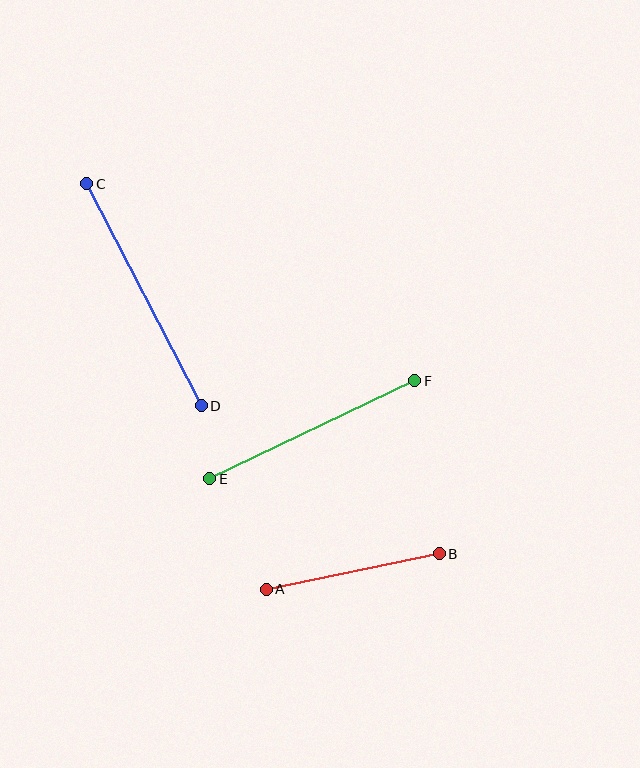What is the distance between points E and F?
The distance is approximately 227 pixels.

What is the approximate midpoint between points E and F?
The midpoint is at approximately (312, 430) pixels.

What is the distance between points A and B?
The distance is approximately 177 pixels.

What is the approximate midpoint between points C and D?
The midpoint is at approximately (144, 295) pixels.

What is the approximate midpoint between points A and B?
The midpoint is at approximately (353, 572) pixels.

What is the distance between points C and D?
The distance is approximately 250 pixels.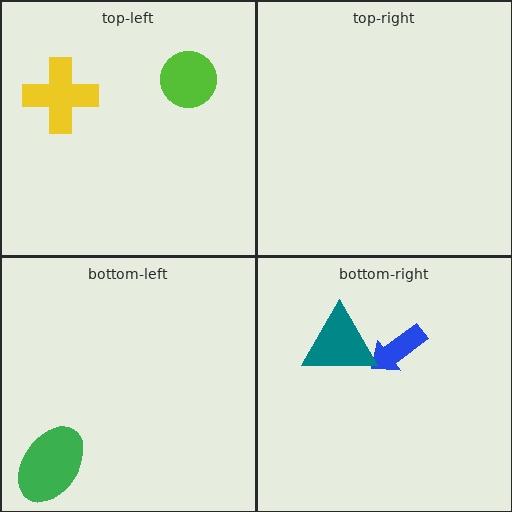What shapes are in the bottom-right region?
The blue arrow, the teal triangle.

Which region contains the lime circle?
The top-left region.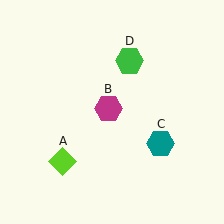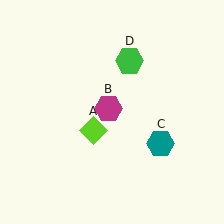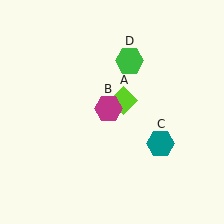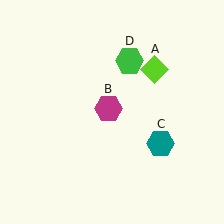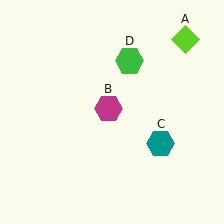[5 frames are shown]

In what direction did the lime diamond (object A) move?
The lime diamond (object A) moved up and to the right.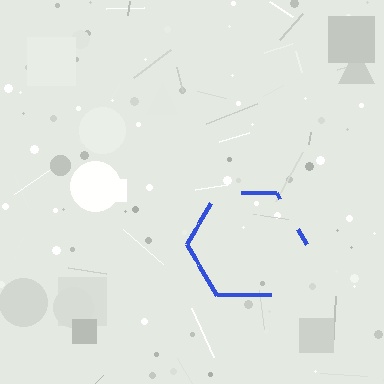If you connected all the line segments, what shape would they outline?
They would outline a hexagon.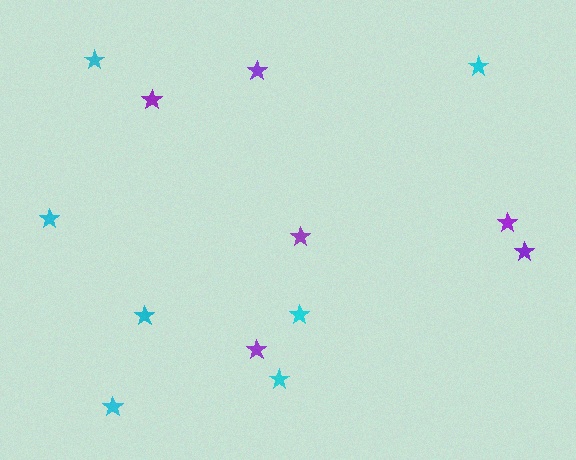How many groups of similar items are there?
There are 2 groups: one group of cyan stars (7) and one group of purple stars (6).